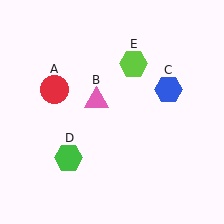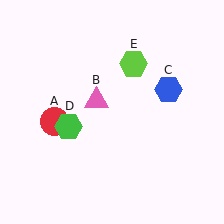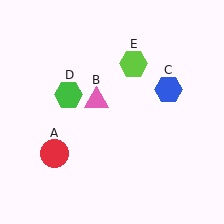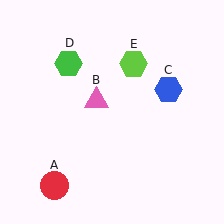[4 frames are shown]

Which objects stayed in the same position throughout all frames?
Pink triangle (object B) and blue hexagon (object C) and lime hexagon (object E) remained stationary.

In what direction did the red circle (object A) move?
The red circle (object A) moved down.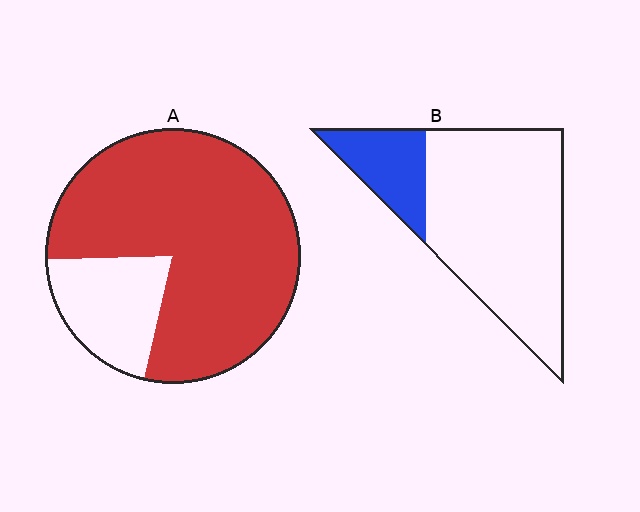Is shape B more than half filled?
No.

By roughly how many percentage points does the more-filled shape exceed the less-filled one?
By roughly 60 percentage points (A over B).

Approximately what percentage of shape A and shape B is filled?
A is approximately 80% and B is approximately 20%.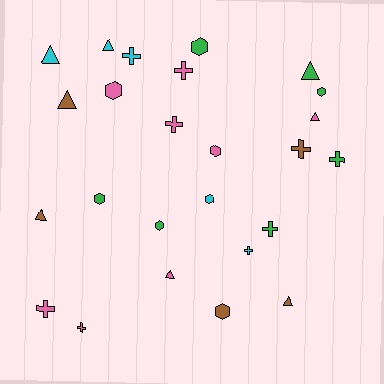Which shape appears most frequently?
Cross, with 9 objects.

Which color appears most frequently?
Pink, with 8 objects.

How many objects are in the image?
There are 25 objects.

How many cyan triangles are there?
There are 2 cyan triangles.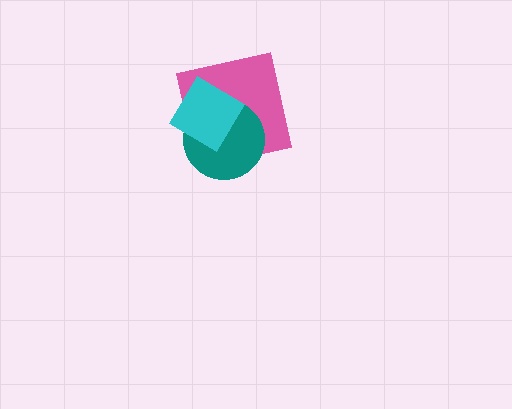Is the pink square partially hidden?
Yes, it is partially covered by another shape.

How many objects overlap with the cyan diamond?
2 objects overlap with the cyan diamond.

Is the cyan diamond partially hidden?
No, no other shape covers it.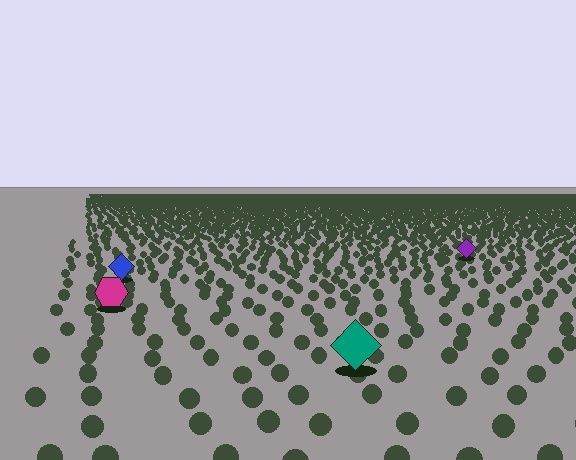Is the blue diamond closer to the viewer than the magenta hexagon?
No. The magenta hexagon is closer — you can tell from the texture gradient: the ground texture is coarser near it.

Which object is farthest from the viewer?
The purple diamond is farthest from the viewer. It appears smaller and the ground texture around it is denser.